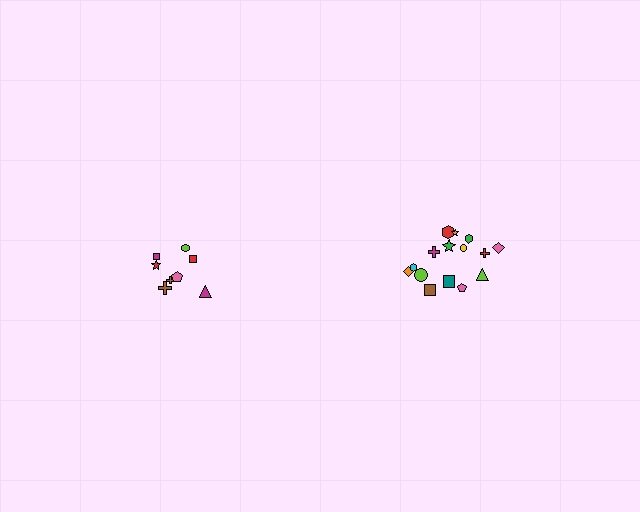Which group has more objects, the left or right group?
The right group.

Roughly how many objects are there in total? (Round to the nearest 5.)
Roughly 25 objects in total.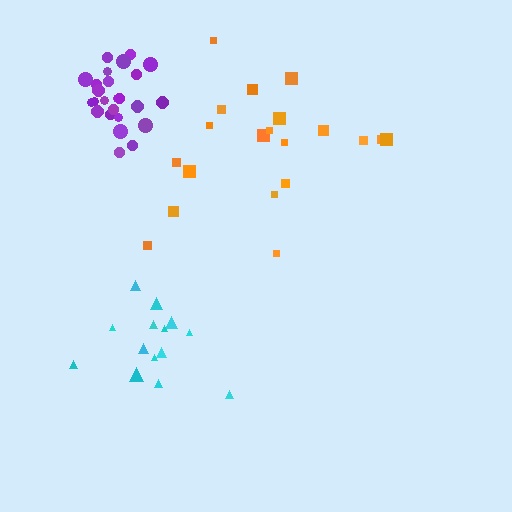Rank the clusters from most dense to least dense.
purple, cyan, orange.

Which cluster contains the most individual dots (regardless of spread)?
Purple (25).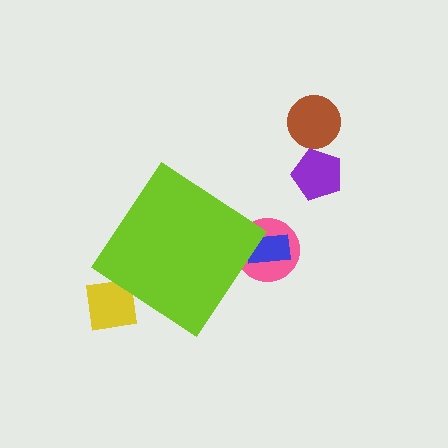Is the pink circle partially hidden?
Yes, the pink circle is partially hidden behind the lime diamond.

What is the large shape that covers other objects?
A lime diamond.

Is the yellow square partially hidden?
Yes, the yellow square is partially hidden behind the lime diamond.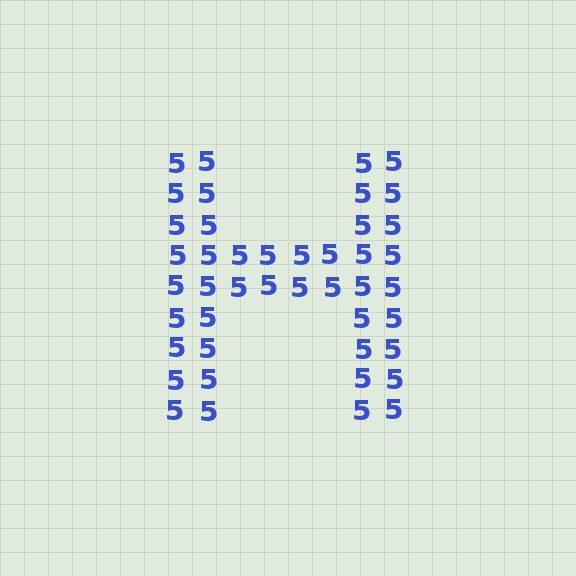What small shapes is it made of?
It is made of small digit 5's.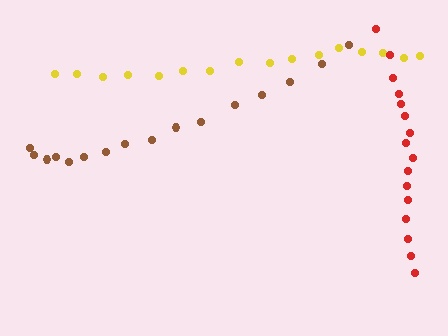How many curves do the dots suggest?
There are 3 distinct paths.